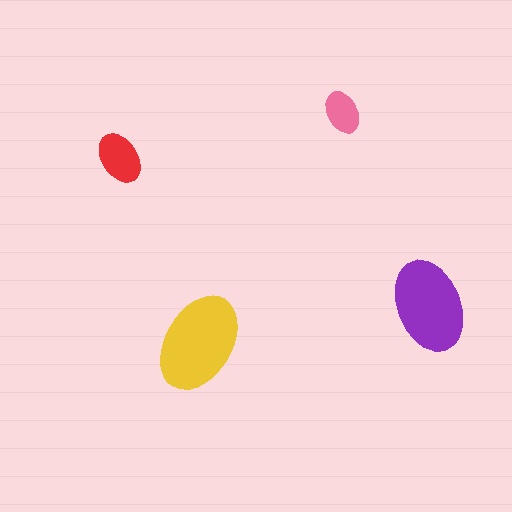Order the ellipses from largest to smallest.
the yellow one, the purple one, the red one, the pink one.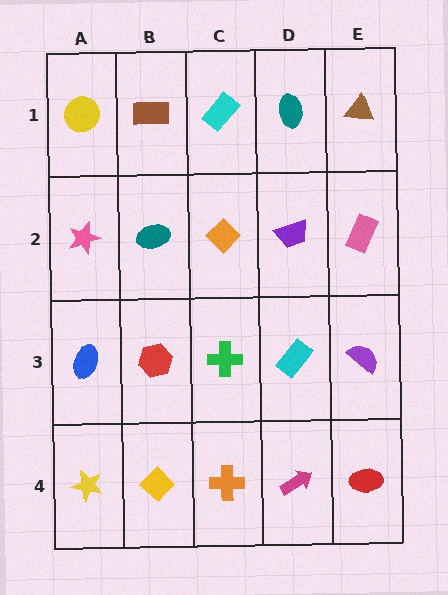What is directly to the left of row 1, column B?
A yellow circle.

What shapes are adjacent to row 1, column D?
A purple trapezoid (row 2, column D), a cyan rectangle (row 1, column C), a brown triangle (row 1, column E).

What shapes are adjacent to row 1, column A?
A pink star (row 2, column A), a brown rectangle (row 1, column B).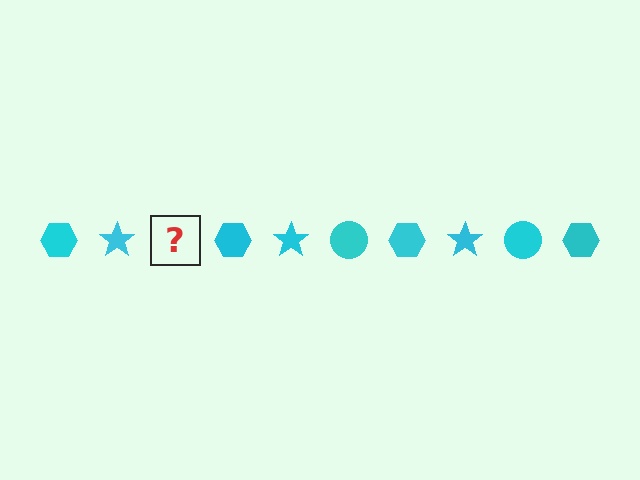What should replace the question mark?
The question mark should be replaced with a cyan circle.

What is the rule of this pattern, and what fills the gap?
The rule is that the pattern cycles through hexagon, star, circle shapes in cyan. The gap should be filled with a cyan circle.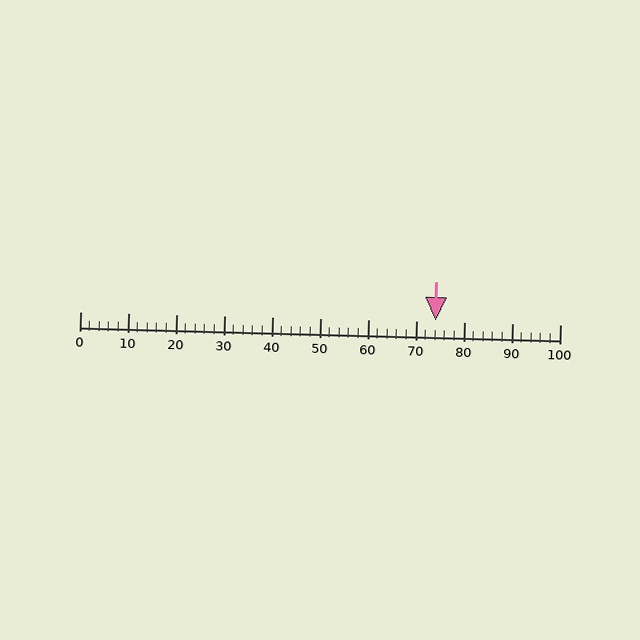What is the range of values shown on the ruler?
The ruler shows values from 0 to 100.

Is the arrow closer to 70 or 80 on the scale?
The arrow is closer to 70.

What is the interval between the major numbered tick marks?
The major tick marks are spaced 10 units apart.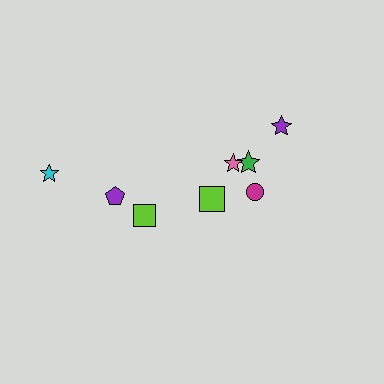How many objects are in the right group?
There are 5 objects.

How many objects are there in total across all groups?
There are 8 objects.